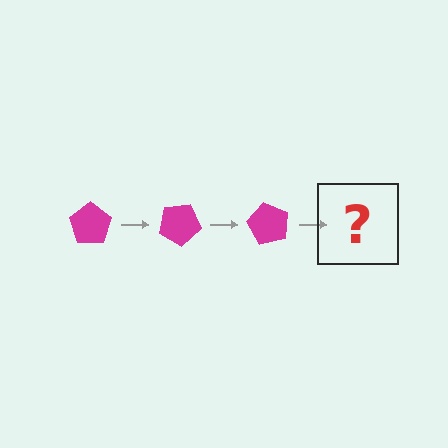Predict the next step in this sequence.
The next step is a magenta pentagon rotated 90 degrees.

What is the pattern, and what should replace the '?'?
The pattern is that the pentagon rotates 30 degrees each step. The '?' should be a magenta pentagon rotated 90 degrees.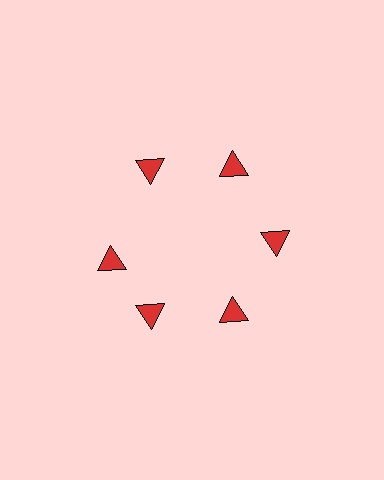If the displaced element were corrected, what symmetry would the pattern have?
It would have 6-fold rotational symmetry — the pattern would map onto itself every 60 degrees.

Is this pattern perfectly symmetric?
No. The 6 red triangles are arranged in a ring, but one element near the 9 o'clock position is rotated out of alignment along the ring, breaking the 6-fold rotational symmetry.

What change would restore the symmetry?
The symmetry would be restored by rotating it back into even spacing with its neighbors so that all 6 triangles sit at equal angles and equal distance from the center.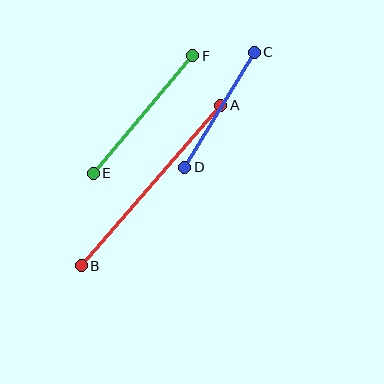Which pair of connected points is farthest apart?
Points A and B are farthest apart.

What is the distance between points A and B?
The distance is approximately 213 pixels.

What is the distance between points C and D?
The distance is approximately 135 pixels.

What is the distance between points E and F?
The distance is approximately 154 pixels.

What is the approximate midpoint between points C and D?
The midpoint is at approximately (220, 110) pixels.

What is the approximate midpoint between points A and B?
The midpoint is at approximately (151, 186) pixels.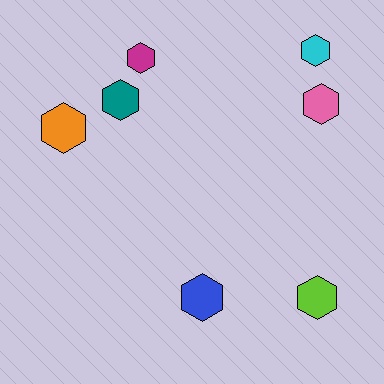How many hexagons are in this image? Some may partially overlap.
There are 7 hexagons.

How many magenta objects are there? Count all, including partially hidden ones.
There is 1 magenta object.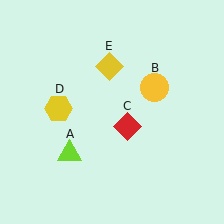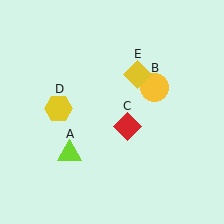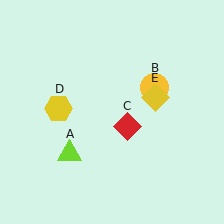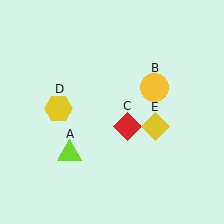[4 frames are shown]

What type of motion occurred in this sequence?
The yellow diamond (object E) rotated clockwise around the center of the scene.